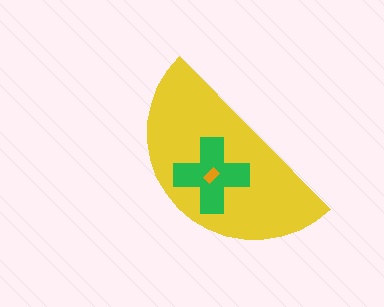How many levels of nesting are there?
3.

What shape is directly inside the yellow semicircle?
The green cross.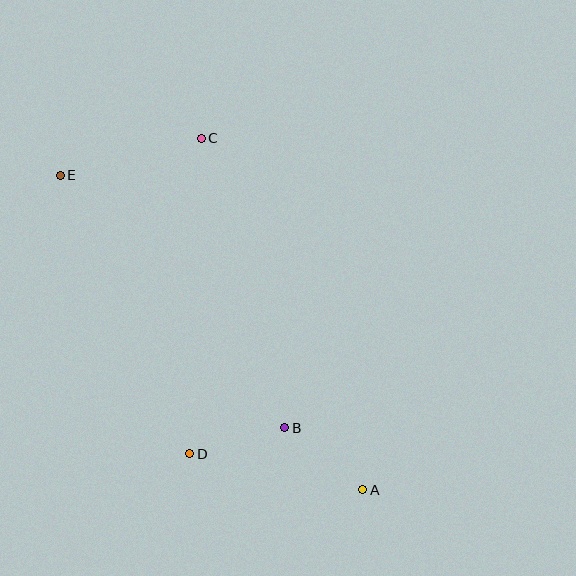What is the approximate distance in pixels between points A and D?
The distance between A and D is approximately 177 pixels.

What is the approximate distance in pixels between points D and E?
The distance between D and E is approximately 307 pixels.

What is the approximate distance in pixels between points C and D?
The distance between C and D is approximately 315 pixels.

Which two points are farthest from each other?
Points A and E are farthest from each other.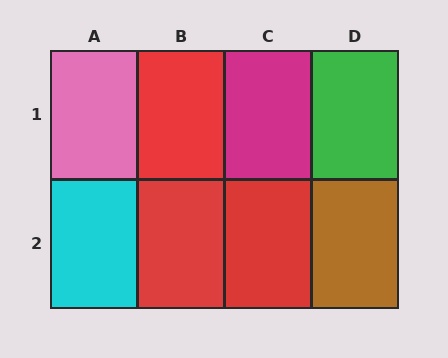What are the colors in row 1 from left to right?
Pink, red, magenta, green.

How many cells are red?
3 cells are red.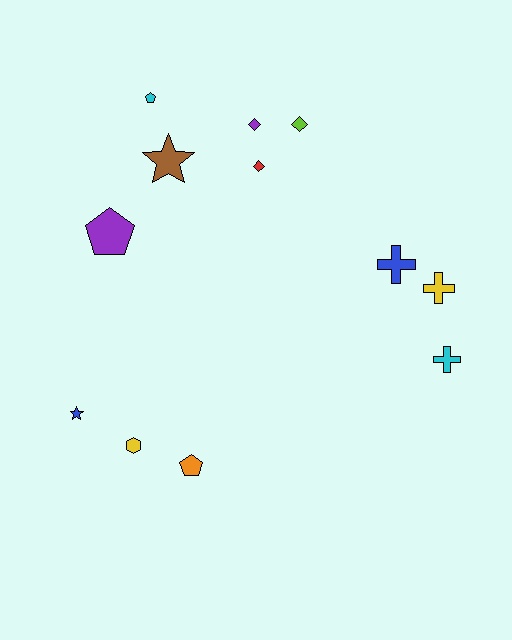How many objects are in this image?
There are 12 objects.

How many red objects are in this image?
There is 1 red object.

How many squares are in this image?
There are no squares.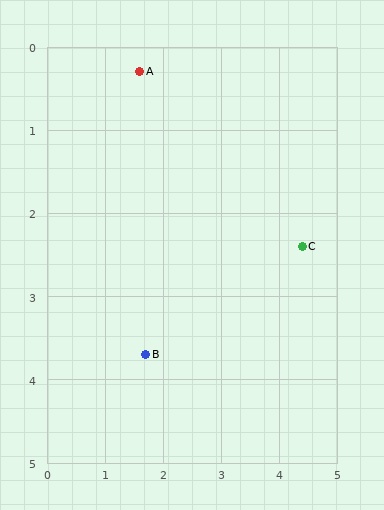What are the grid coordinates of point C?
Point C is at approximately (4.4, 2.4).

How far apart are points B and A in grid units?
Points B and A are about 3.4 grid units apart.